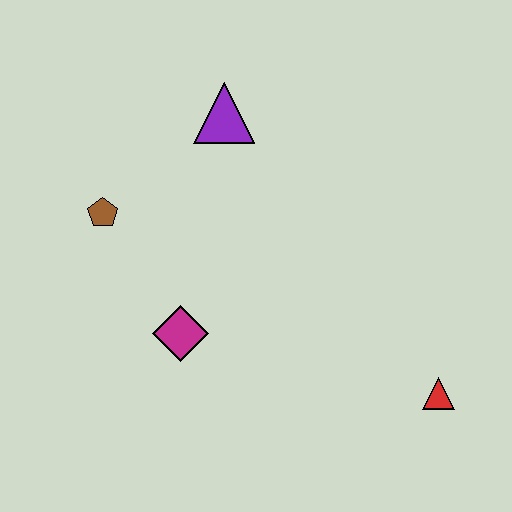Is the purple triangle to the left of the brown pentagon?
No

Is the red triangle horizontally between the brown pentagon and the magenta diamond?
No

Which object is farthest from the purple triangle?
The red triangle is farthest from the purple triangle.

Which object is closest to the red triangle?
The magenta diamond is closest to the red triangle.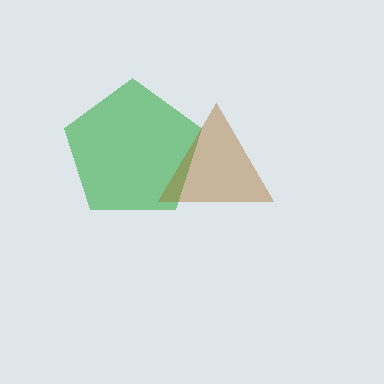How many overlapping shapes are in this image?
There are 2 overlapping shapes in the image.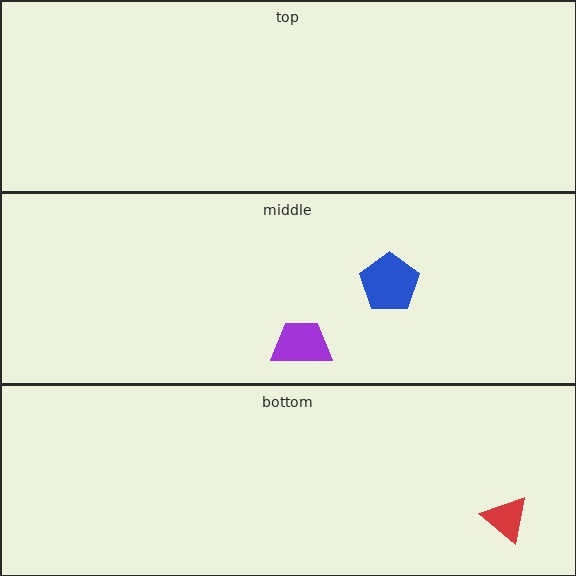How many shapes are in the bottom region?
1.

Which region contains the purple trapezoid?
The middle region.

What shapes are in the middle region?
The blue pentagon, the purple trapezoid.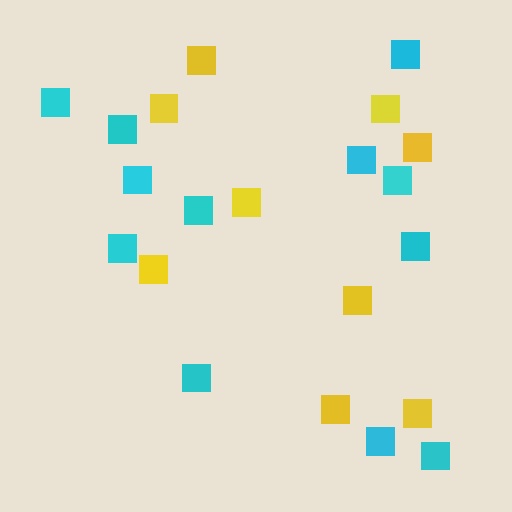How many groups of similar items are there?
There are 2 groups: one group of yellow squares (9) and one group of cyan squares (12).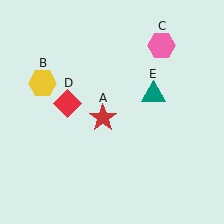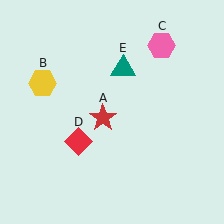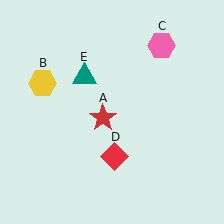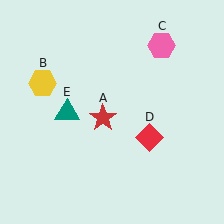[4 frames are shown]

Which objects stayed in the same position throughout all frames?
Red star (object A) and yellow hexagon (object B) and pink hexagon (object C) remained stationary.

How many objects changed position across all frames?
2 objects changed position: red diamond (object D), teal triangle (object E).